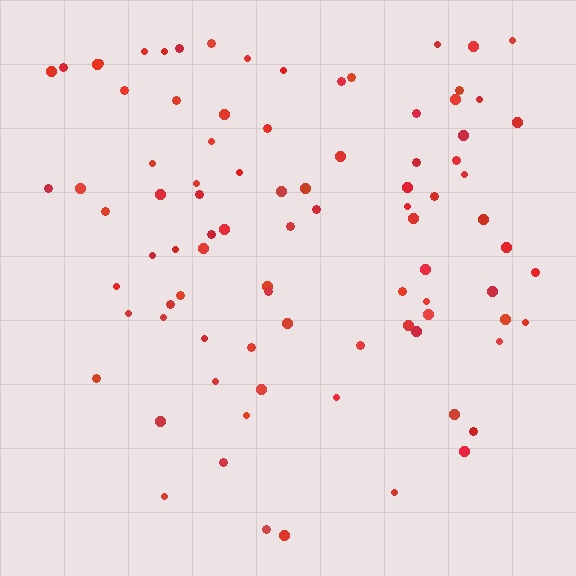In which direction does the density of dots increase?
From bottom to top, with the top side densest.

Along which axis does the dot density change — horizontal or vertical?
Vertical.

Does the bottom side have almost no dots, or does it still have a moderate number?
Still a moderate number, just noticeably fewer than the top.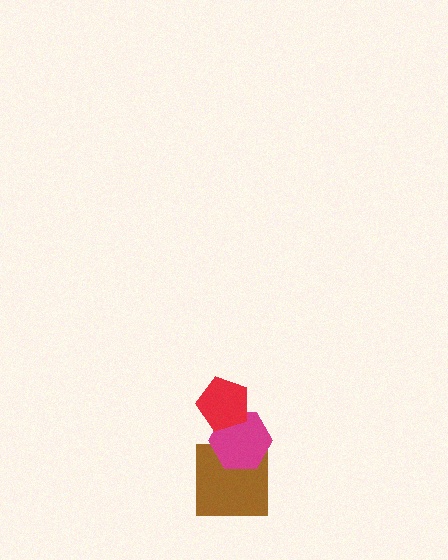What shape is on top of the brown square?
The magenta hexagon is on top of the brown square.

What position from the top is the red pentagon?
The red pentagon is 1st from the top.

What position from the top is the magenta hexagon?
The magenta hexagon is 2nd from the top.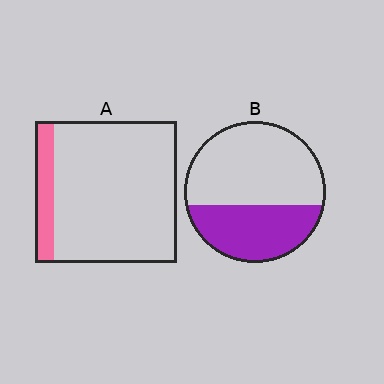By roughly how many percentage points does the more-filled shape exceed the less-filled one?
By roughly 25 percentage points (B over A).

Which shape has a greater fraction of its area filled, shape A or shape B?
Shape B.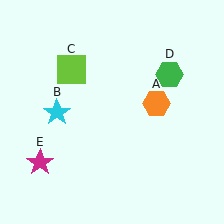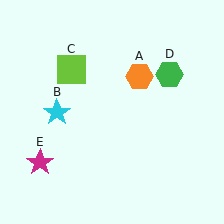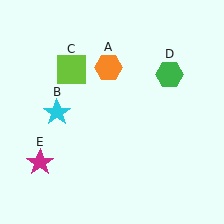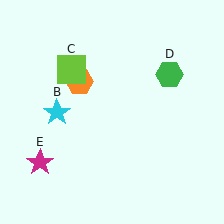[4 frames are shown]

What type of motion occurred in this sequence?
The orange hexagon (object A) rotated counterclockwise around the center of the scene.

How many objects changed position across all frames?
1 object changed position: orange hexagon (object A).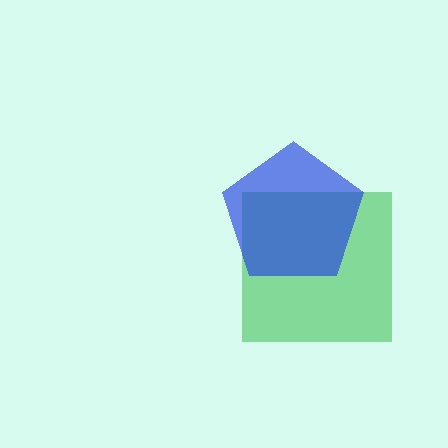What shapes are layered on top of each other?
The layered shapes are: a green square, a blue pentagon.